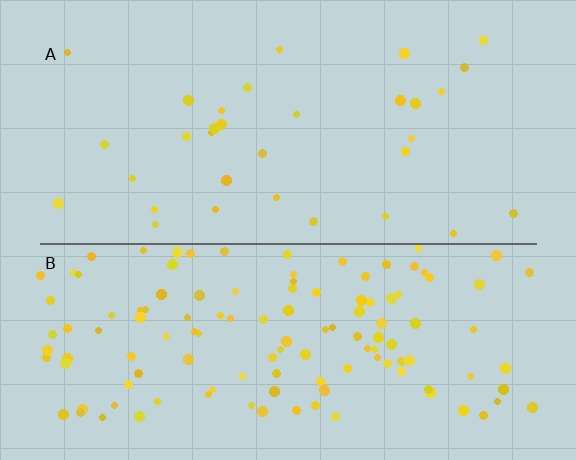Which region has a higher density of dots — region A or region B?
B (the bottom).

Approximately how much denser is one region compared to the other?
Approximately 3.9× — region B over region A.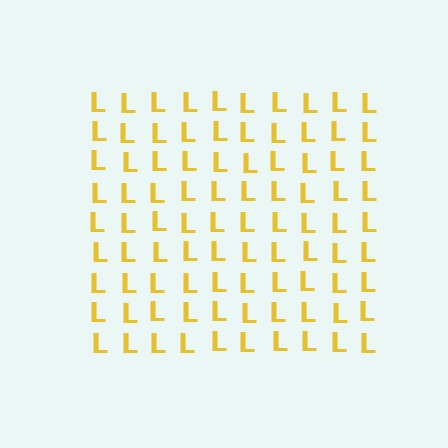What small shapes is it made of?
It is made of small letter L's.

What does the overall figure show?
The overall figure shows a square.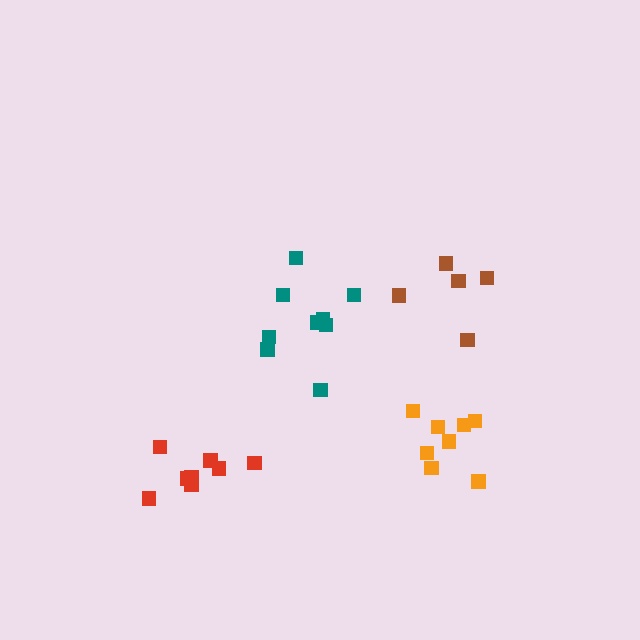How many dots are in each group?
Group 1: 5 dots, Group 2: 9 dots, Group 3: 8 dots, Group 4: 8 dots (30 total).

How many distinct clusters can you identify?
There are 4 distinct clusters.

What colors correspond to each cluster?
The clusters are colored: brown, teal, orange, red.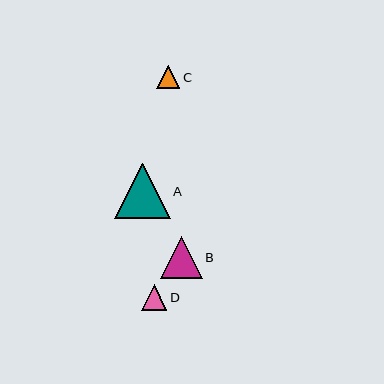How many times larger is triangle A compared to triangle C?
Triangle A is approximately 2.4 times the size of triangle C.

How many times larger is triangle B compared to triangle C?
Triangle B is approximately 1.8 times the size of triangle C.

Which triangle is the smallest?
Triangle C is the smallest with a size of approximately 23 pixels.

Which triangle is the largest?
Triangle A is the largest with a size of approximately 56 pixels.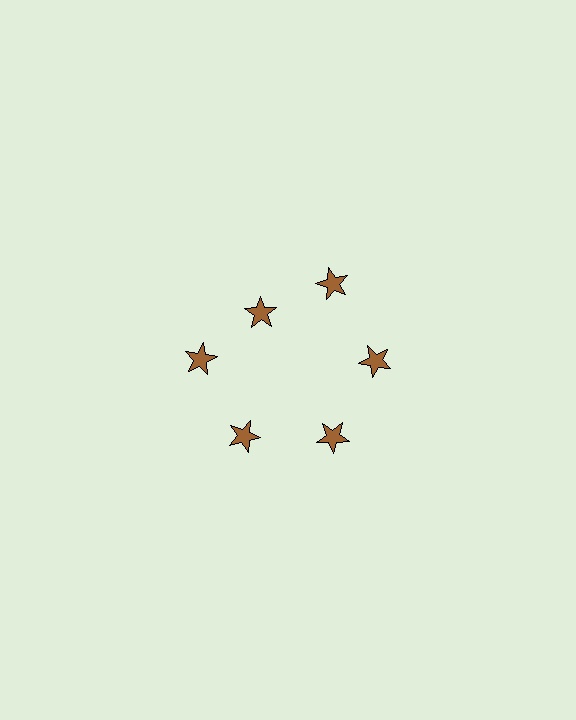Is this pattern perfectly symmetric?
No. The 6 brown stars are arranged in a ring, but one element near the 11 o'clock position is pulled inward toward the center, breaking the 6-fold rotational symmetry.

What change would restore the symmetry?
The symmetry would be restored by moving it outward, back onto the ring so that all 6 stars sit at equal angles and equal distance from the center.